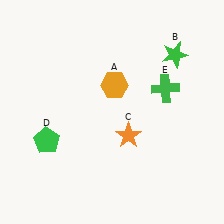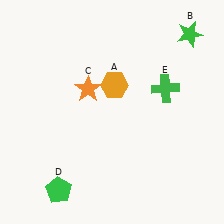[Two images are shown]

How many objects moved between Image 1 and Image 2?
3 objects moved between the two images.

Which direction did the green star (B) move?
The green star (B) moved up.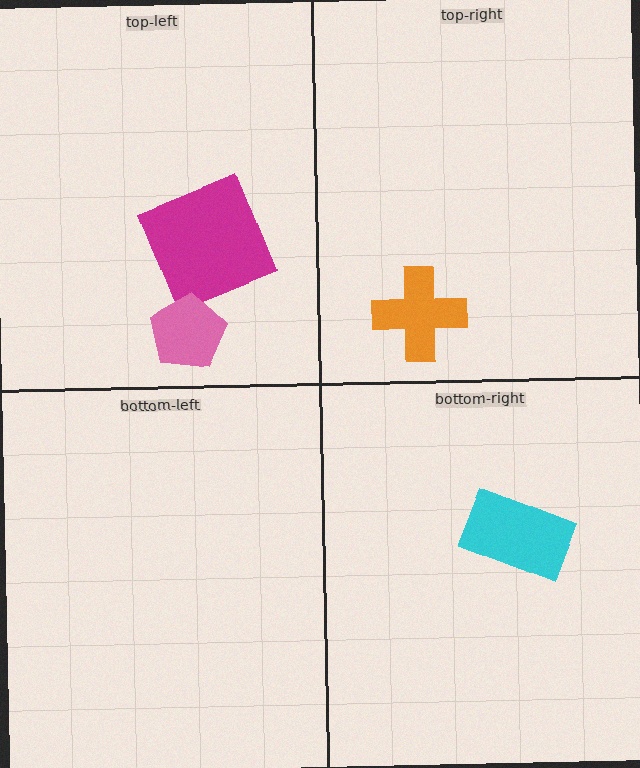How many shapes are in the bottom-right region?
1.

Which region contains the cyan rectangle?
The bottom-right region.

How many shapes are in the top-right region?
1.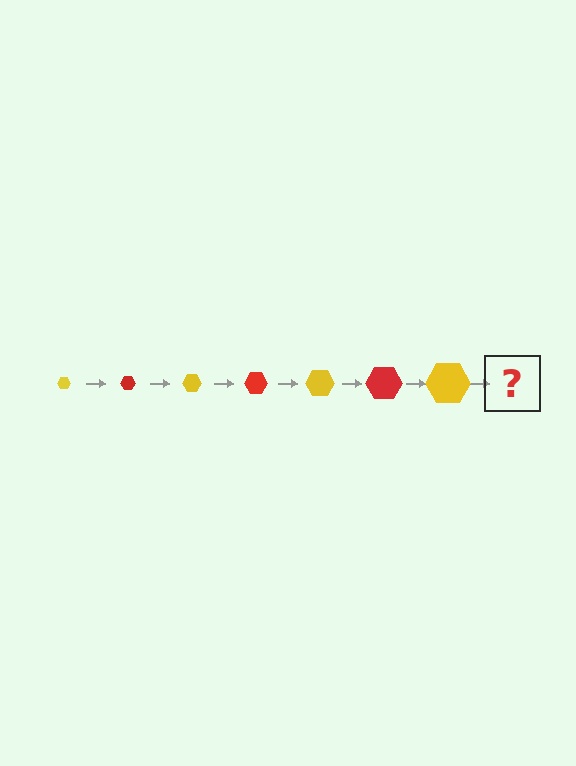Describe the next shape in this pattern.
It should be a red hexagon, larger than the previous one.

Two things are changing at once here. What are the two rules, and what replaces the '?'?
The two rules are that the hexagon grows larger each step and the color cycles through yellow and red. The '?' should be a red hexagon, larger than the previous one.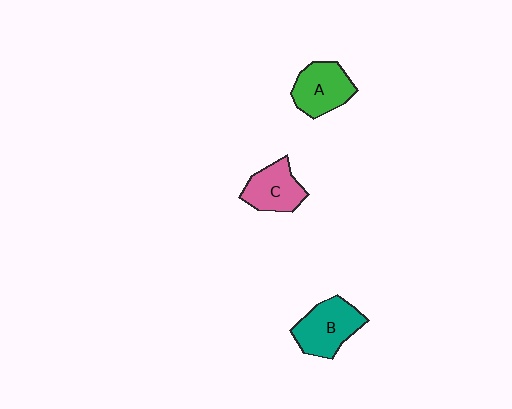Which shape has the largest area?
Shape B (teal).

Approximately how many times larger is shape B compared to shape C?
Approximately 1.2 times.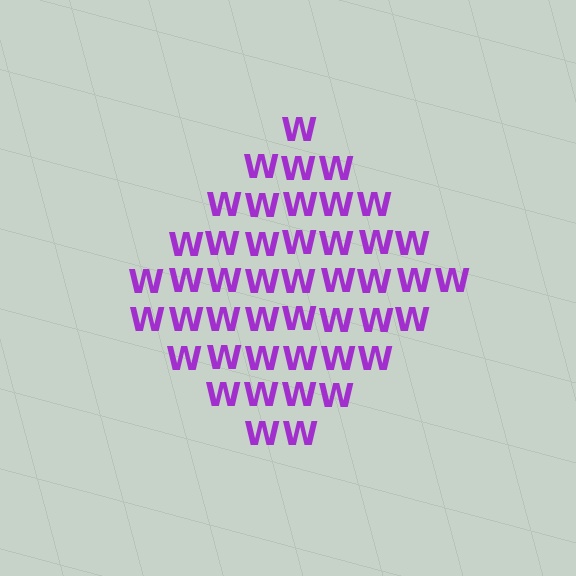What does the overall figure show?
The overall figure shows a diamond.